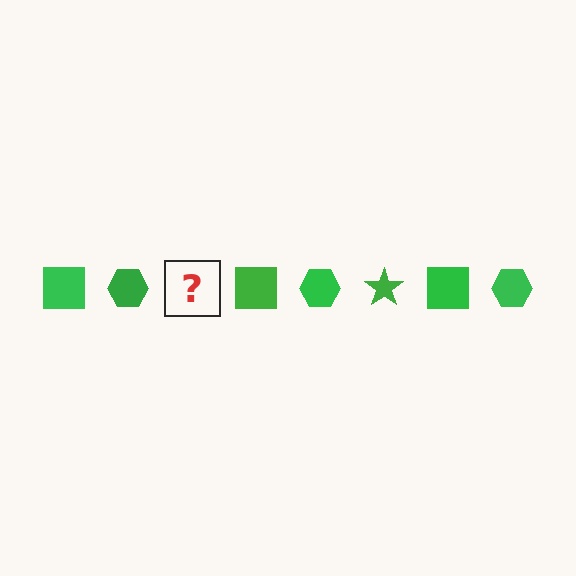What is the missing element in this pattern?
The missing element is a green star.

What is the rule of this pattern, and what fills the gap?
The rule is that the pattern cycles through square, hexagon, star shapes in green. The gap should be filled with a green star.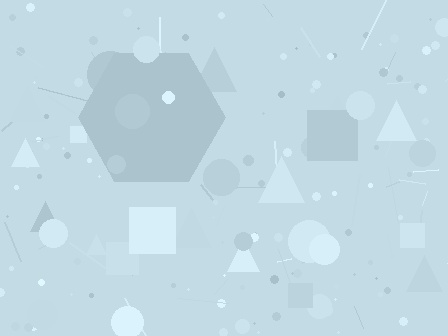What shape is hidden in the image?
A hexagon is hidden in the image.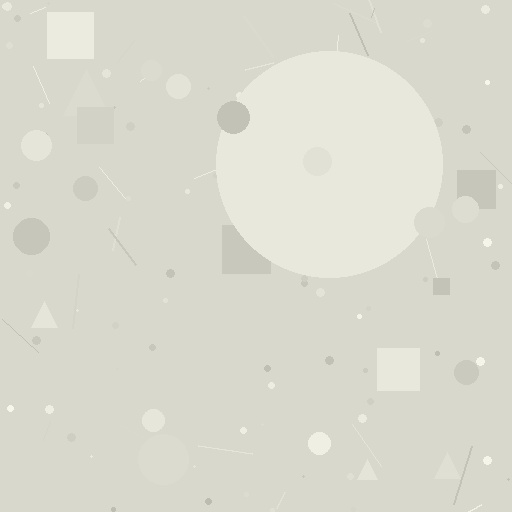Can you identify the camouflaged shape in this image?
The camouflaged shape is a circle.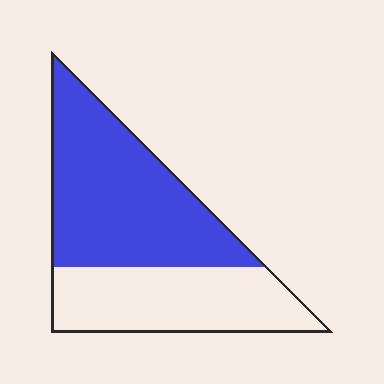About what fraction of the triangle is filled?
About three fifths (3/5).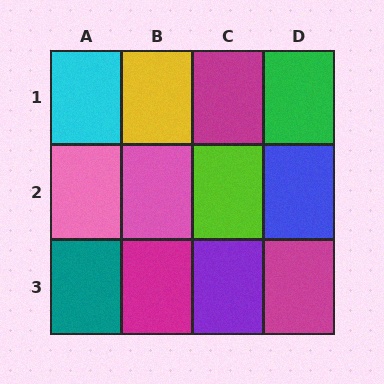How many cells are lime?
1 cell is lime.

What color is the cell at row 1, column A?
Cyan.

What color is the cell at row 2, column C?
Lime.